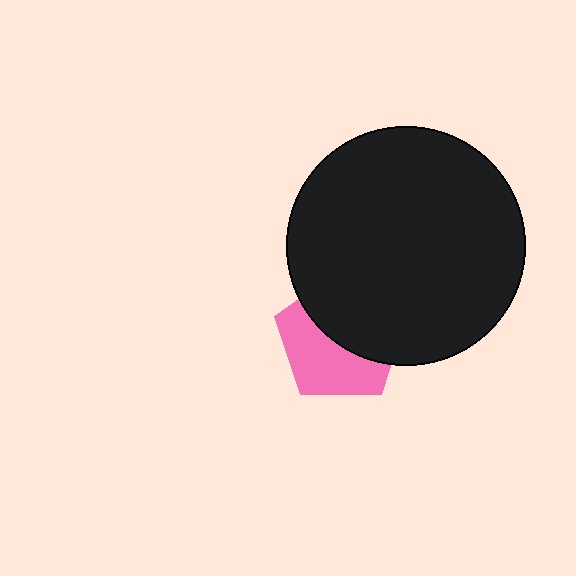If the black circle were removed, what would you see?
You would see the complete pink pentagon.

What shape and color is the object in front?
The object in front is a black circle.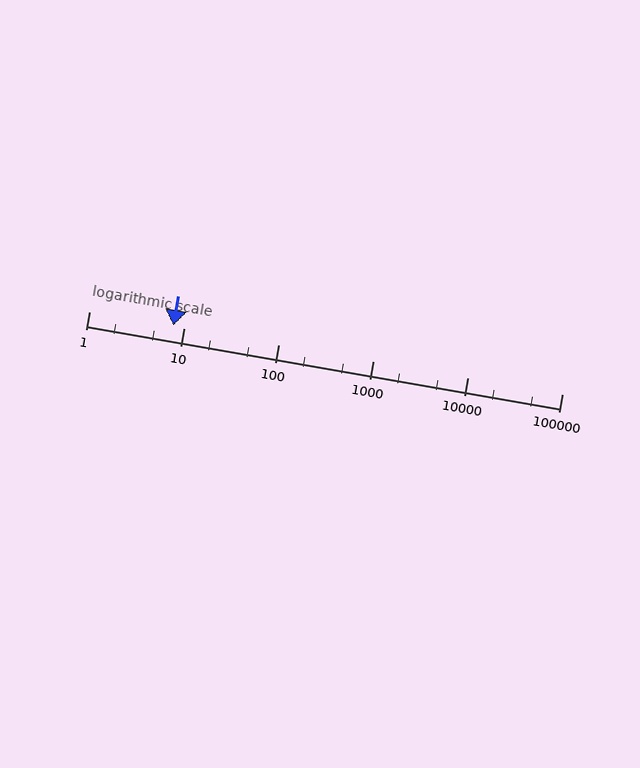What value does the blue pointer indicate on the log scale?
The pointer indicates approximately 7.8.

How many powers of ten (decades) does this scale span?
The scale spans 5 decades, from 1 to 100000.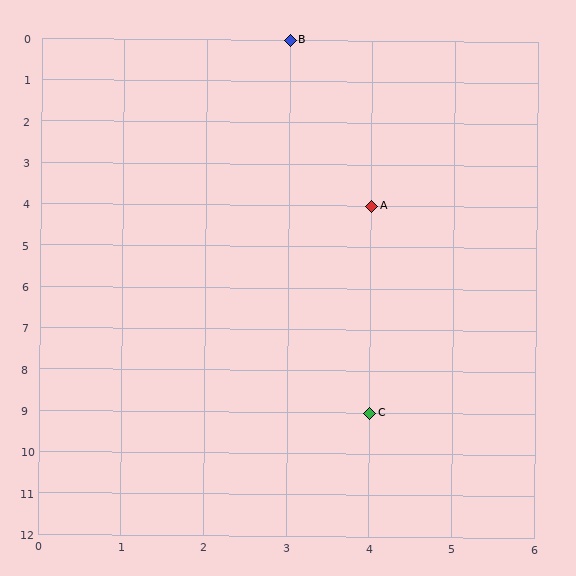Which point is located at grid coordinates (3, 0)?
Point B is at (3, 0).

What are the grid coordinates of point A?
Point A is at grid coordinates (4, 4).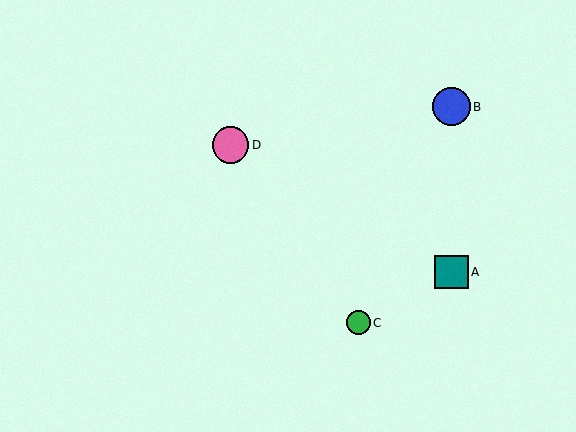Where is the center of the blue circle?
The center of the blue circle is at (451, 107).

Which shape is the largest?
The blue circle (labeled B) is the largest.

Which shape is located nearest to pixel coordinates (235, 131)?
The pink circle (labeled D) at (231, 145) is nearest to that location.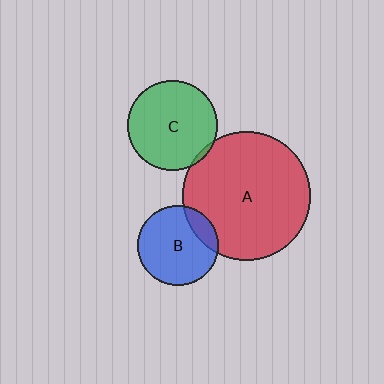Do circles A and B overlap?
Yes.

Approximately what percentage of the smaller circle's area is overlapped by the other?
Approximately 15%.